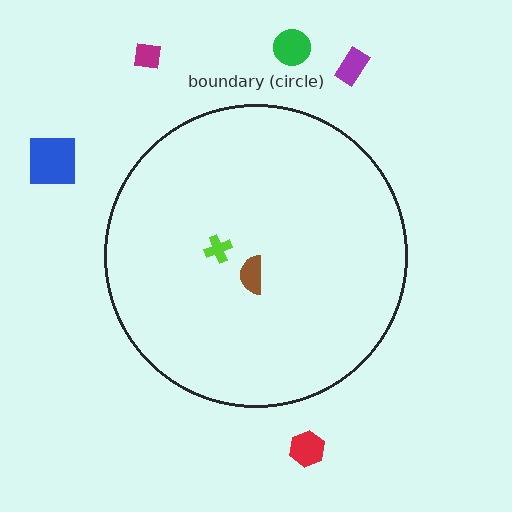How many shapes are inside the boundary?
2 inside, 5 outside.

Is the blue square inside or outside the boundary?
Outside.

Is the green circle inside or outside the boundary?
Outside.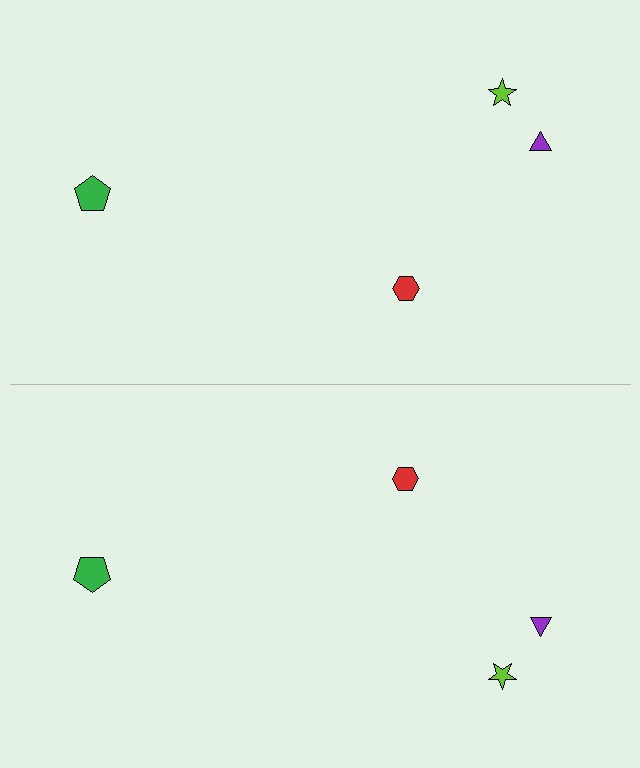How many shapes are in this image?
There are 8 shapes in this image.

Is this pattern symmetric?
Yes, this pattern has bilateral (reflection) symmetry.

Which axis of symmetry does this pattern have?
The pattern has a horizontal axis of symmetry running through the center of the image.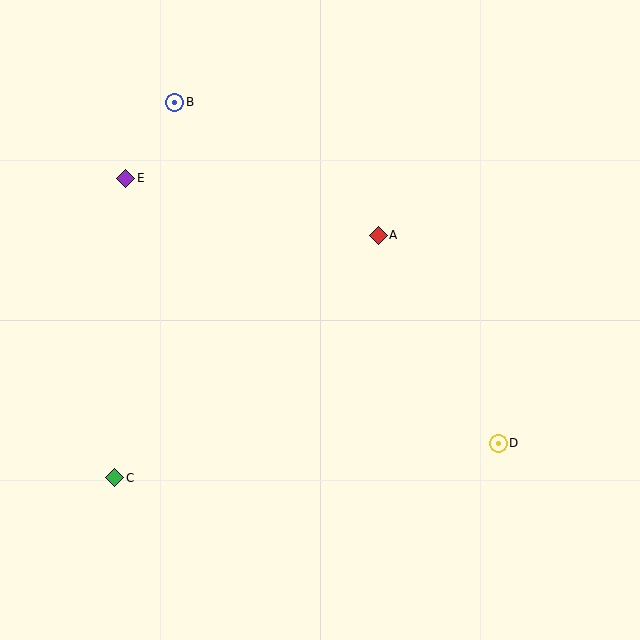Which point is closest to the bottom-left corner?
Point C is closest to the bottom-left corner.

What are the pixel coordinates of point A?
Point A is at (378, 235).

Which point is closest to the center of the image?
Point A at (378, 235) is closest to the center.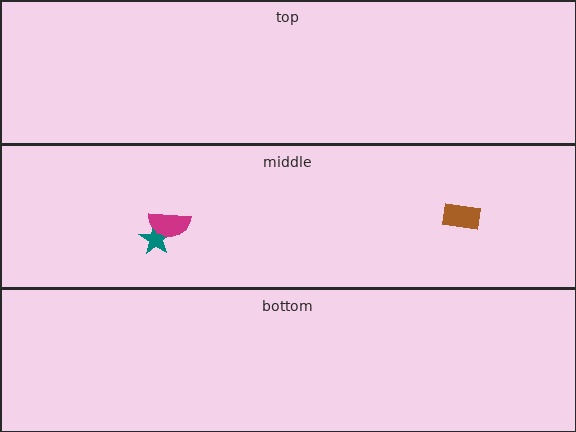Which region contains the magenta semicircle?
The middle region.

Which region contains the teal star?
The middle region.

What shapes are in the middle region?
The teal star, the magenta semicircle, the brown rectangle.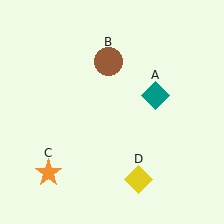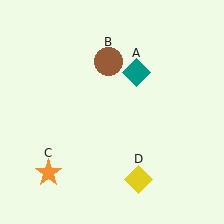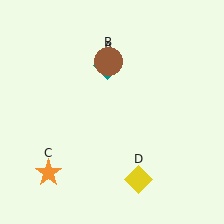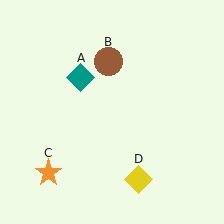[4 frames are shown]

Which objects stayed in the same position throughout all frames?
Brown circle (object B) and orange star (object C) and yellow diamond (object D) remained stationary.